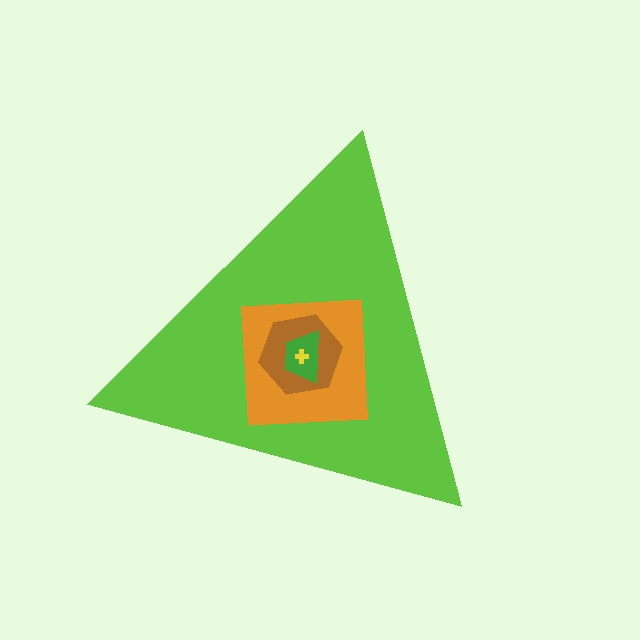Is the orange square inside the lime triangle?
Yes.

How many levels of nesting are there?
5.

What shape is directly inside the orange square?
The brown hexagon.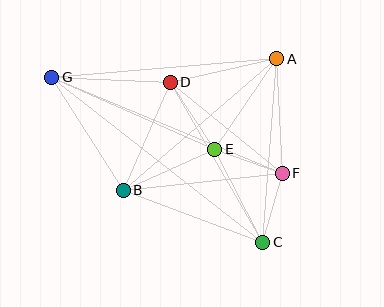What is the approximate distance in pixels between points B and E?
The distance between B and E is approximately 100 pixels.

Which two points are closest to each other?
Points E and F are closest to each other.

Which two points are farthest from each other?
Points C and G are farthest from each other.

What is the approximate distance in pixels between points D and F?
The distance between D and F is approximately 145 pixels.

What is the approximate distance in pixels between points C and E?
The distance between C and E is approximately 105 pixels.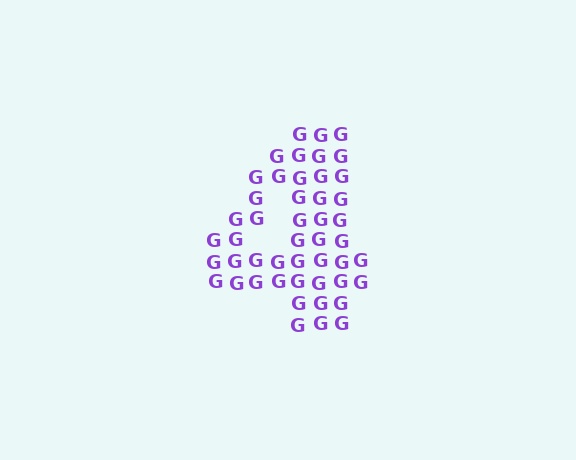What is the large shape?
The large shape is the digit 4.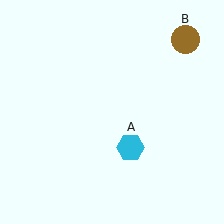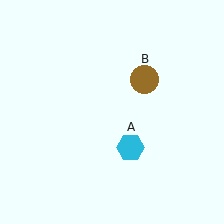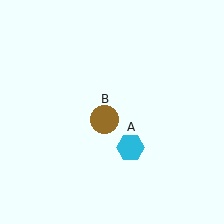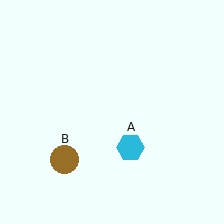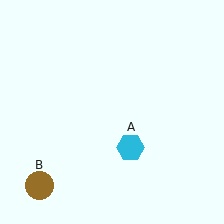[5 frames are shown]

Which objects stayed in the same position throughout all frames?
Cyan hexagon (object A) remained stationary.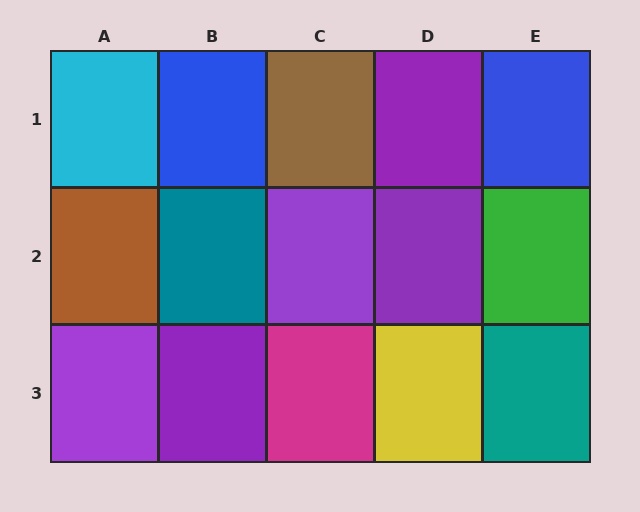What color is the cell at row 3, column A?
Purple.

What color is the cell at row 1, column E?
Blue.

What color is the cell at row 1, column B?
Blue.